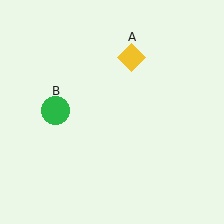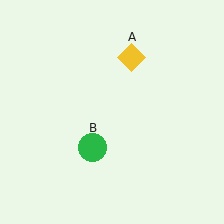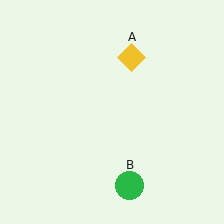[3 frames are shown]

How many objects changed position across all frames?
1 object changed position: green circle (object B).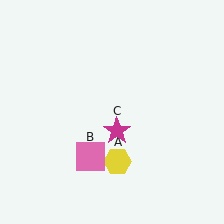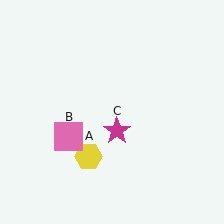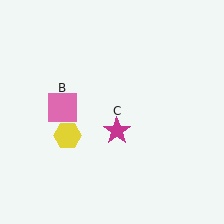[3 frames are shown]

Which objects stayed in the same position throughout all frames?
Magenta star (object C) remained stationary.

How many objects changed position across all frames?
2 objects changed position: yellow hexagon (object A), pink square (object B).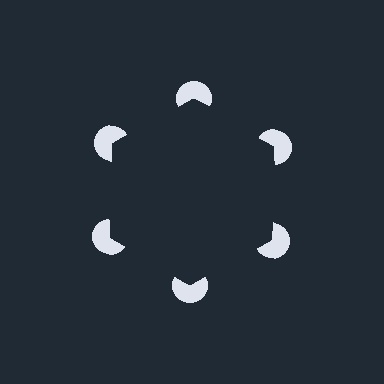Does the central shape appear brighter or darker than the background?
It typically appears slightly darker than the background, even though no actual brightness change is drawn.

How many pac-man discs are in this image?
There are 6 — one at each vertex of the illusory hexagon.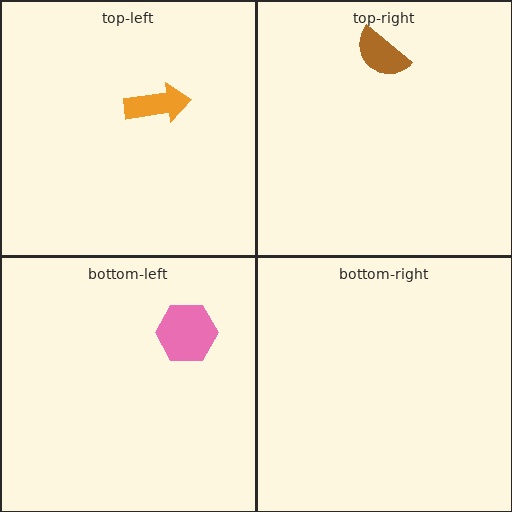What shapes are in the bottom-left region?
The pink hexagon.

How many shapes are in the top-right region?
1.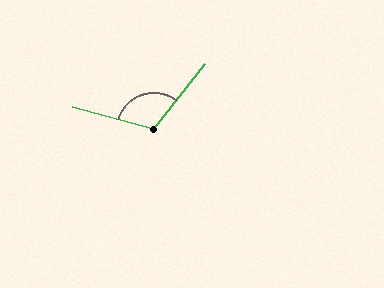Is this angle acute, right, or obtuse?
It is obtuse.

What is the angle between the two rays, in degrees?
Approximately 113 degrees.